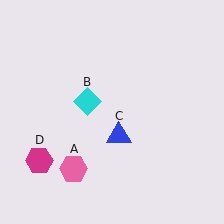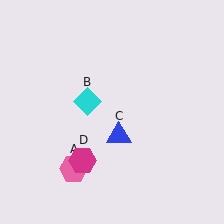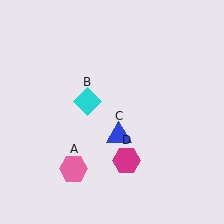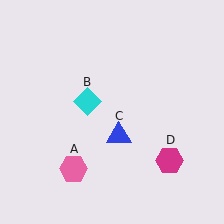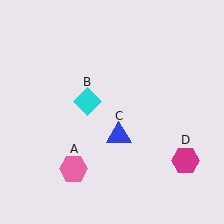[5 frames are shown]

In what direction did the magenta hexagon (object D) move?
The magenta hexagon (object D) moved right.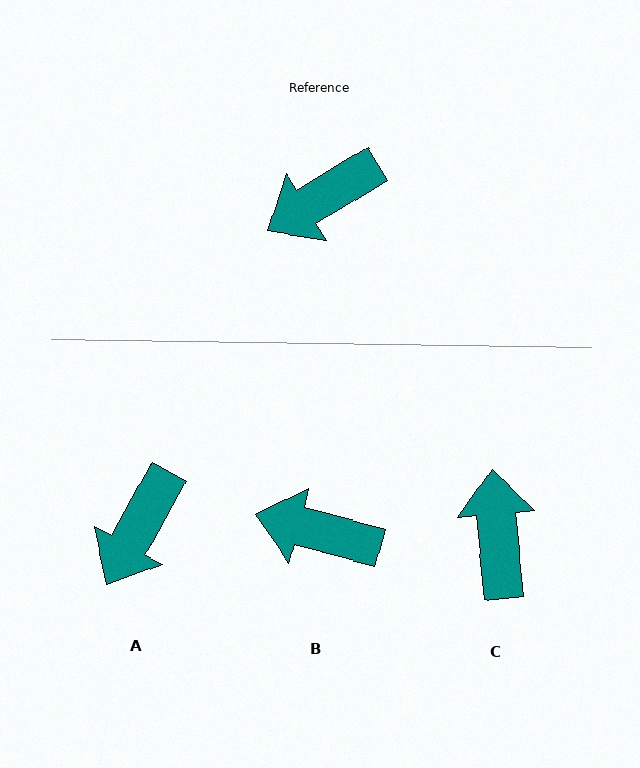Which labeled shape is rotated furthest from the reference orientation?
C, about 116 degrees away.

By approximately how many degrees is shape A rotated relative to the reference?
Approximately 30 degrees counter-clockwise.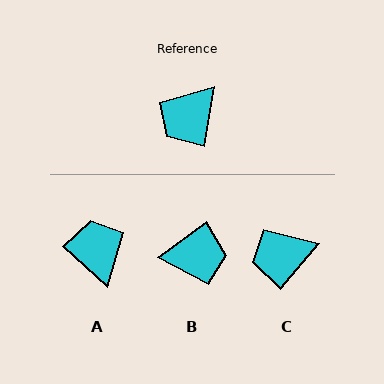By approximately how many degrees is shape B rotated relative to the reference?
Approximately 136 degrees counter-clockwise.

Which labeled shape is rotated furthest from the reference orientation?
B, about 136 degrees away.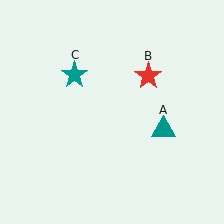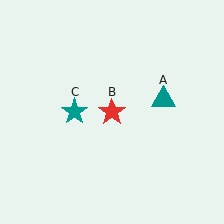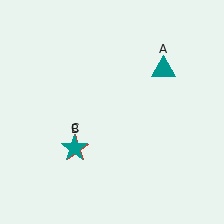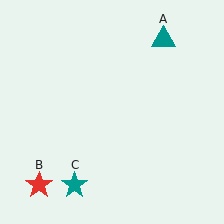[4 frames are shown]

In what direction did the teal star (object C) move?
The teal star (object C) moved down.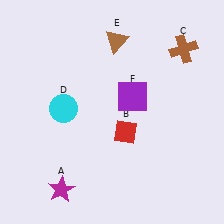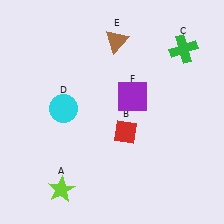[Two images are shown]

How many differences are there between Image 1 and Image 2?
There are 2 differences between the two images.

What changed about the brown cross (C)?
In Image 1, C is brown. In Image 2, it changed to green.